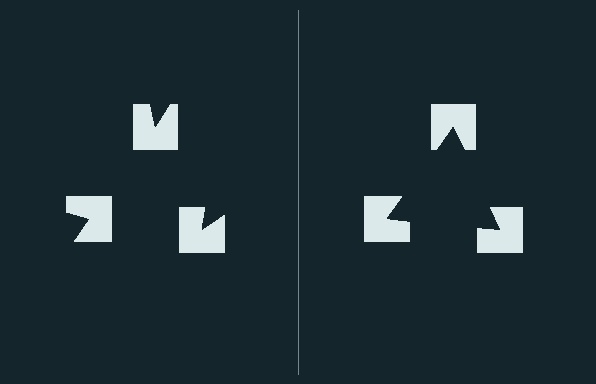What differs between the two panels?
The notched squares are positioned identically on both sides; only the wedge orientations differ. On the right they align to a triangle; on the left they are misaligned.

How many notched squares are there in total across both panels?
6 — 3 on each side.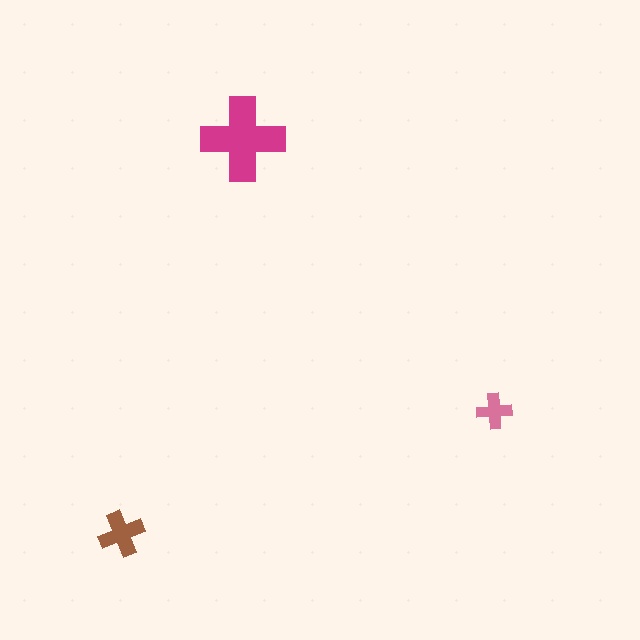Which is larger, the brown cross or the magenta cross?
The magenta one.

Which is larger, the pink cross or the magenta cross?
The magenta one.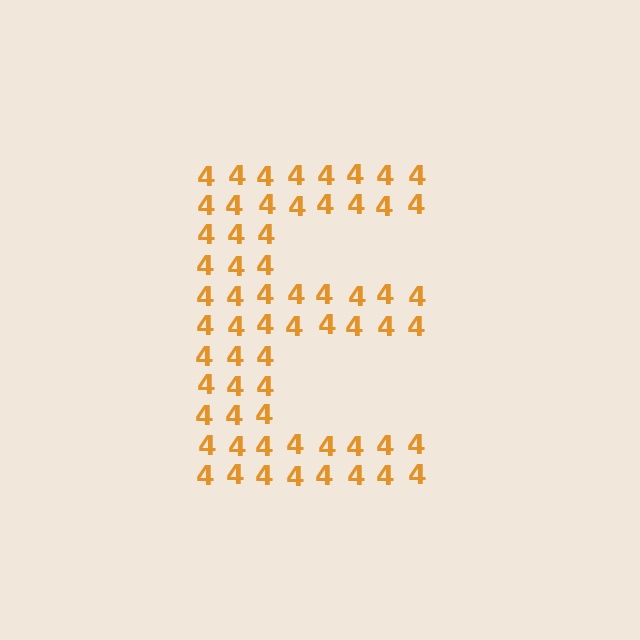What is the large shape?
The large shape is the letter E.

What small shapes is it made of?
It is made of small digit 4's.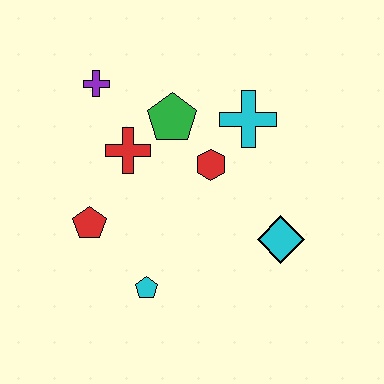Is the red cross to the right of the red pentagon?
Yes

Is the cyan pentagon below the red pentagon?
Yes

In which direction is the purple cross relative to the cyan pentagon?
The purple cross is above the cyan pentagon.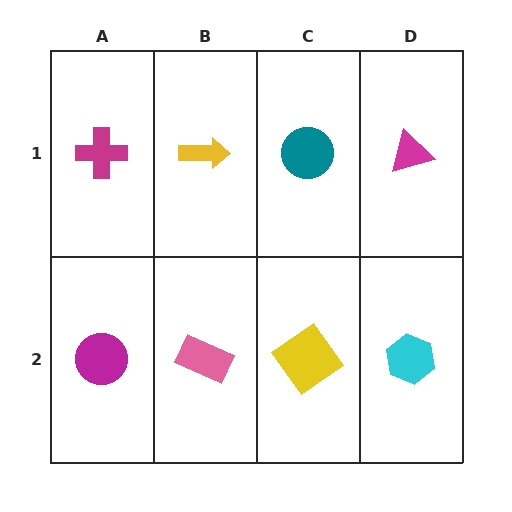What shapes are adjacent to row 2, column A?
A magenta cross (row 1, column A), a pink rectangle (row 2, column B).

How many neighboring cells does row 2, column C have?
3.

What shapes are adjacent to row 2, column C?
A teal circle (row 1, column C), a pink rectangle (row 2, column B), a cyan hexagon (row 2, column D).